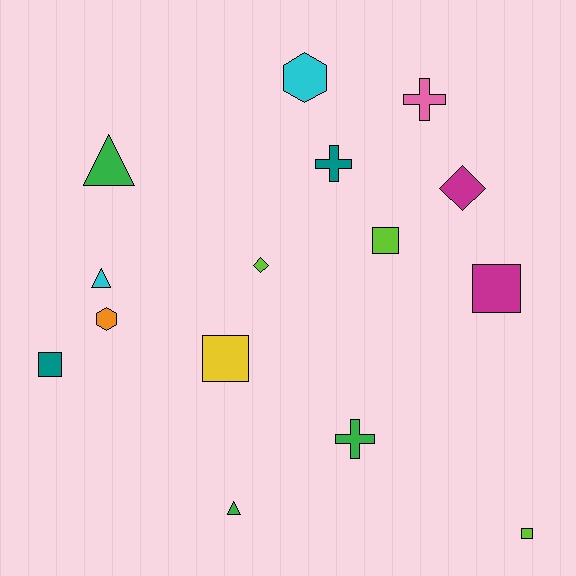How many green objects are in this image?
There are 3 green objects.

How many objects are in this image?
There are 15 objects.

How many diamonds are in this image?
There are 2 diamonds.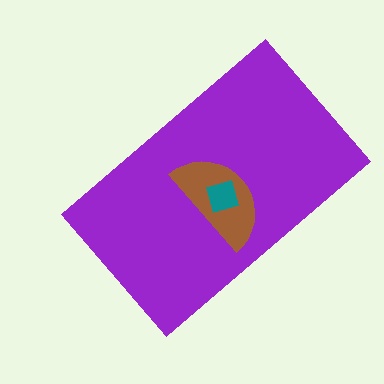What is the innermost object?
The teal square.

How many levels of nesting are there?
3.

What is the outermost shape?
The purple rectangle.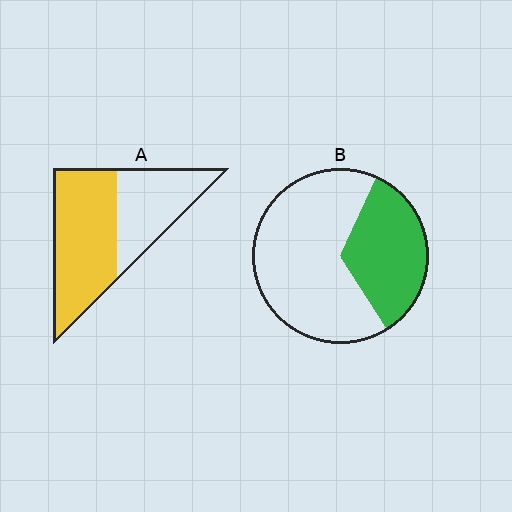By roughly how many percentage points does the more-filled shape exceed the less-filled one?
By roughly 25 percentage points (A over B).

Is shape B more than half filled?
No.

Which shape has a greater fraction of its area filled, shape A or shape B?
Shape A.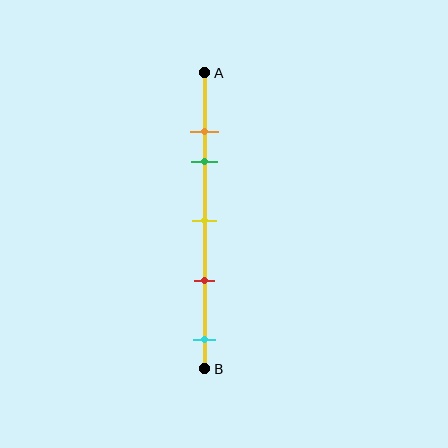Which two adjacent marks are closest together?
The orange and green marks are the closest adjacent pair.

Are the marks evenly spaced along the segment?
No, the marks are not evenly spaced.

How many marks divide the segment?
There are 5 marks dividing the segment.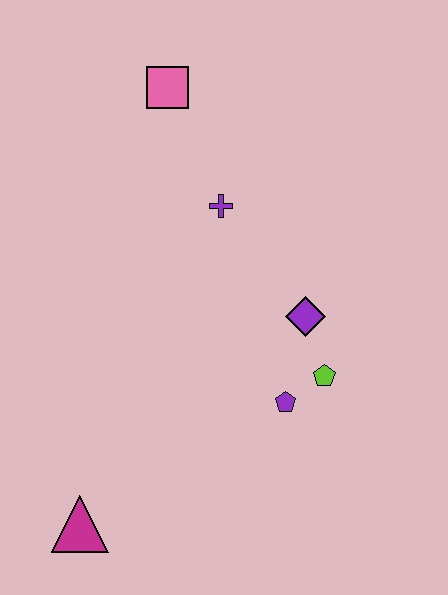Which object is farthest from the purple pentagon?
The pink square is farthest from the purple pentagon.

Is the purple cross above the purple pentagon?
Yes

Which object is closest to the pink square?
The purple cross is closest to the pink square.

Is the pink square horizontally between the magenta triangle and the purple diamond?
Yes